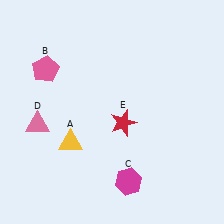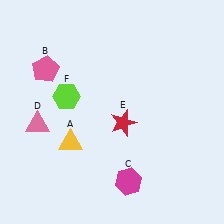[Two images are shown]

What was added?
A lime hexagon (F) was added in Image 2.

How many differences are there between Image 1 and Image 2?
There is 1 difference between the two images.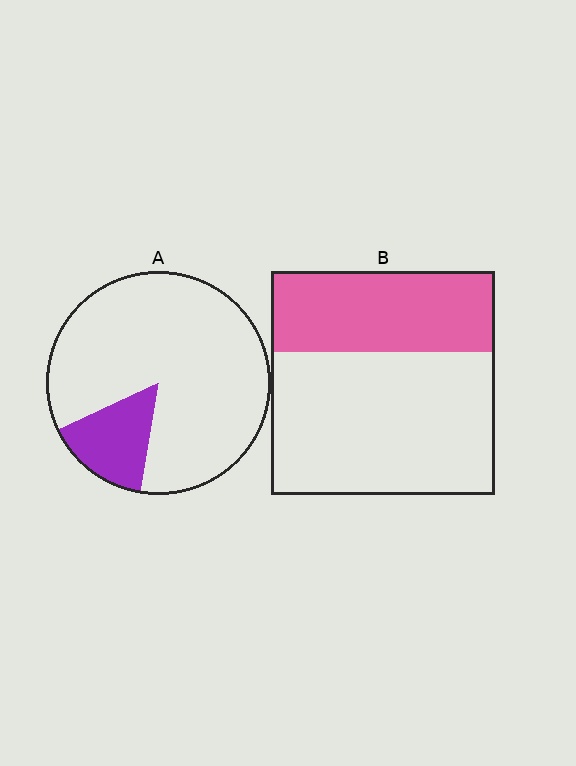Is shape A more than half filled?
No.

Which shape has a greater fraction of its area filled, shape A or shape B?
Shape B.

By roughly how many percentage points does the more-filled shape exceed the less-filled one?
By roughly 20 percentage points (B over A).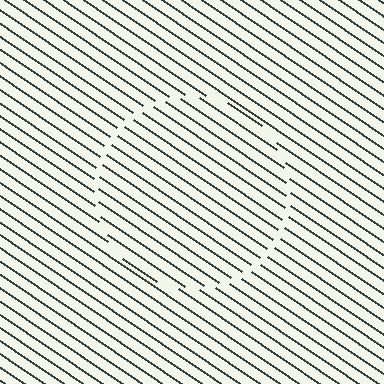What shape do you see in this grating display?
An illusory circle. The interior of the shape contains the same grating, shifted by half a period — the contour is defined by the phase discontinuity where line-ends from the inner and outer gratings abut.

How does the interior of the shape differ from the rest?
The interior of the shape contains the same grating, shifted by half a period — the contour is defined by the phase discontinuity where line-ends from the inner and outer gratings abut.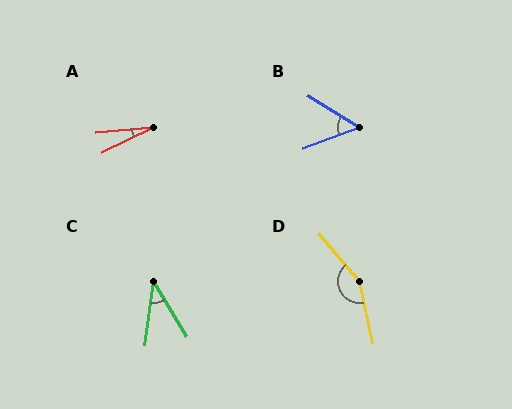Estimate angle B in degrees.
Approximately 52 degrees.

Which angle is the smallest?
A, at approximately 21 degrees.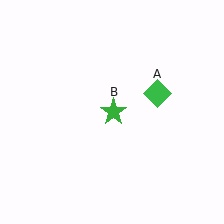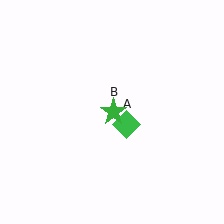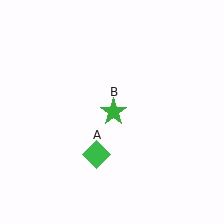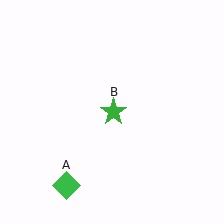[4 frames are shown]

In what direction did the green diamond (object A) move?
The green diamond (object A) moved down and to the left.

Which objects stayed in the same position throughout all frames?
Green star (object B) remained stationary.